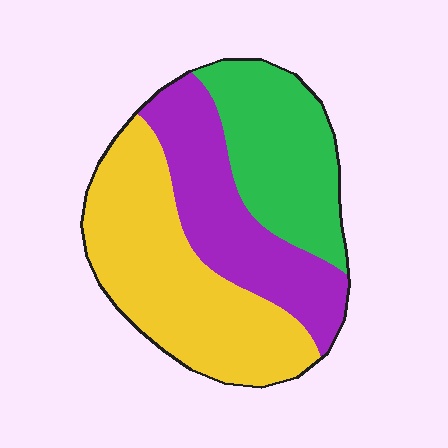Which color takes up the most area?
Yellow, at roughly 40%.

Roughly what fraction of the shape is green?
Green takes up about one quarter (1/4) of the shape.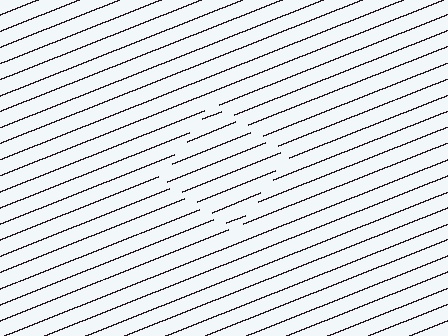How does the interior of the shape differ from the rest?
The interior of the shape contains the same grating, shifted by half a period — the contour is defined by the phase discontinuity where line-ends from the inner and outer gratings abut.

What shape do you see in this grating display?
An illusory square. The interior of the shape contains the same grating, shifted by half a period — the contour is defined by the phase discontinuity where line-ends from the inner and outer gratings abut.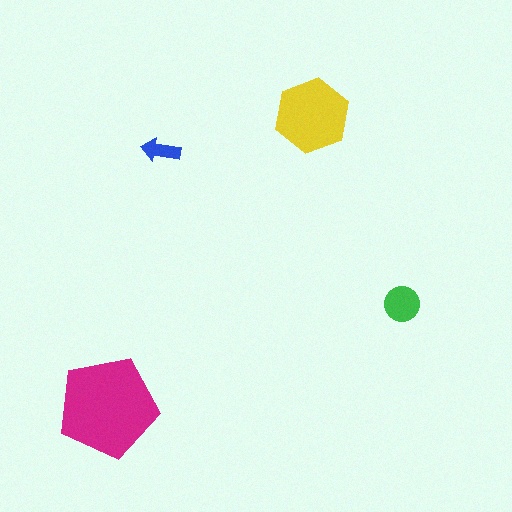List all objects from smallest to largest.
The blue arrow, the green circle, the yellow hexagon, the magenta pentagon.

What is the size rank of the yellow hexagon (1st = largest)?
2nd.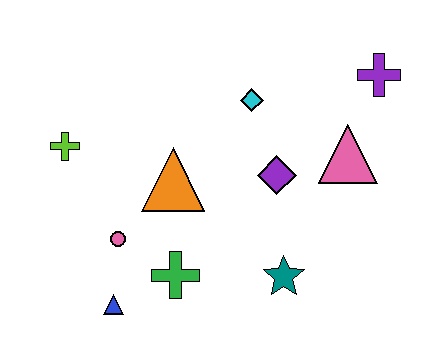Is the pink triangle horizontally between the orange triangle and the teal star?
No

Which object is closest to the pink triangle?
The purple diamond is closest to the pink triangle.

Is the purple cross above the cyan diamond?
Yes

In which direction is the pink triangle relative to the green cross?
The pink triangle is to the right of the green cross.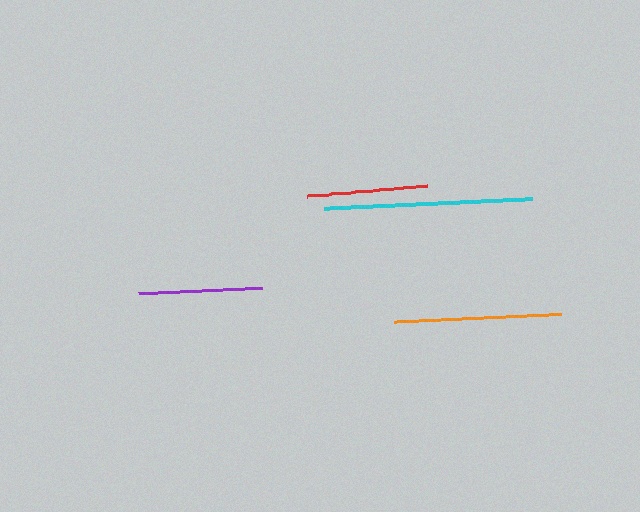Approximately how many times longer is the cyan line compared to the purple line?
The cyan line is approximately 1.7 times the length of the purple line.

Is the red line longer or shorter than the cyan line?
The cyan line is longer than the red line.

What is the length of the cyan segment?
The cyan segment is approximately 208 pixels long.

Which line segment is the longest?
The cyan line is the longest at approximately 208 pixels.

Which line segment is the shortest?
The red line is the shortest at approximately 120 pixels.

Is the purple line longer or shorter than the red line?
The purple line is longer than the red line.